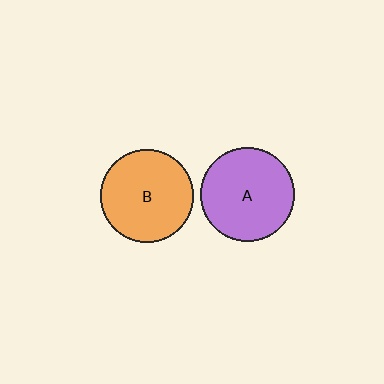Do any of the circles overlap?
No, none of the circles overlap.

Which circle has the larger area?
Circle A (purple).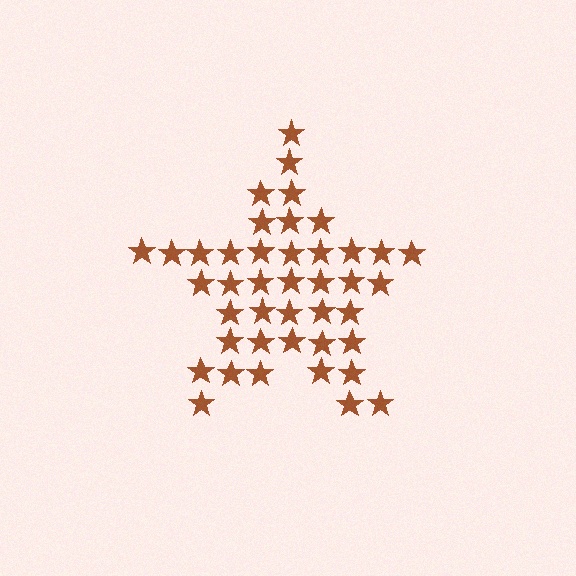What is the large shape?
The large shape is a star.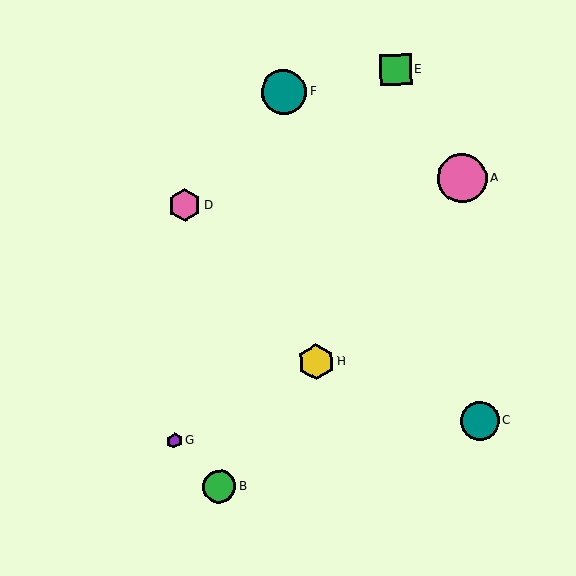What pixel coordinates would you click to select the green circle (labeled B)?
Click at (220, 486) to select the green circle B.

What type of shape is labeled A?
Shape A is a pink circle.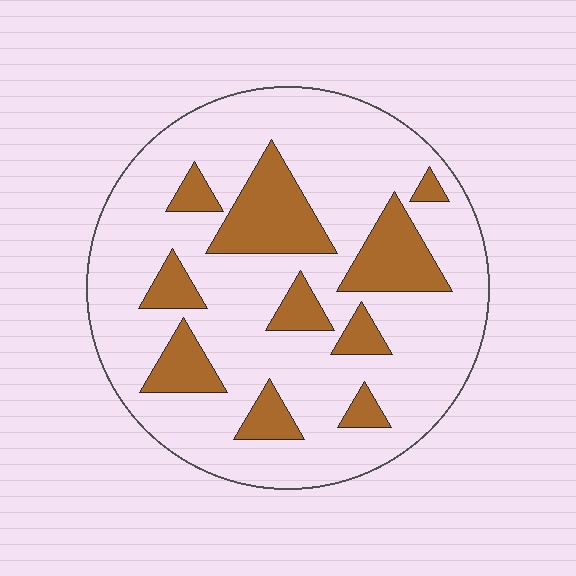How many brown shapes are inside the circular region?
10.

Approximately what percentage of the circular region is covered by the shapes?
Approximately 25%.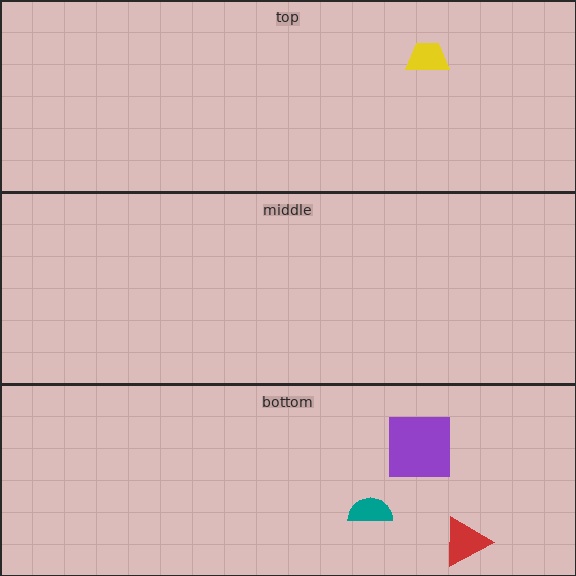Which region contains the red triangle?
The bottom region.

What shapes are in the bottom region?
The teal semicircle, the red triangle, the purple square.